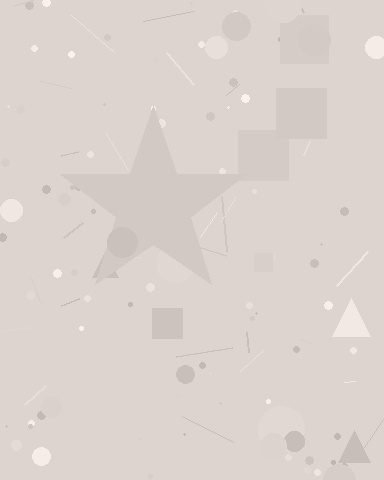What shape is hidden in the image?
A star is hidden in the image.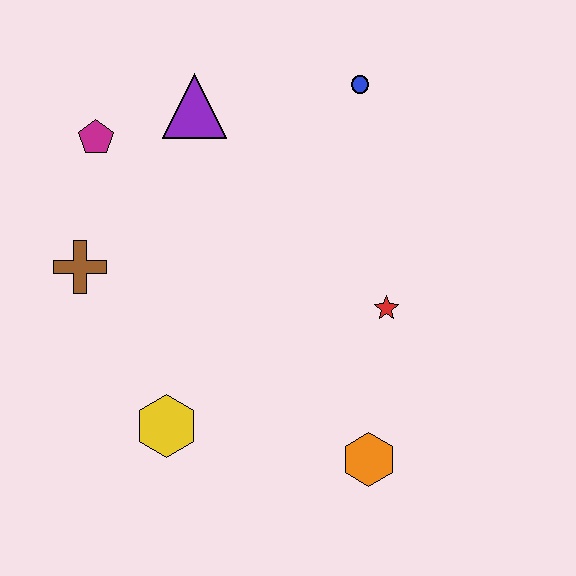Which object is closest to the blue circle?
The purple triangle is closest to the blue circle.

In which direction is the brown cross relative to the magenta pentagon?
The brown cross is below the magenta pentagon.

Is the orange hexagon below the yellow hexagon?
Yes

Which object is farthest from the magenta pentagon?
The orange hexagon is farthest from the magenta pentagon.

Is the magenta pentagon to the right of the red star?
No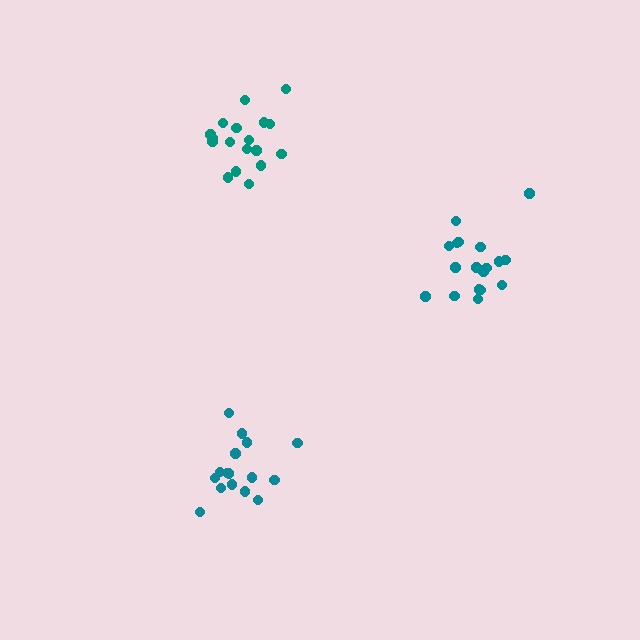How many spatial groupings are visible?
There are 3 spatial groupings.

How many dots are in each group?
Group 1: 16 dots, Group 2: 19 dots, Group 3: 18 dots (53 total).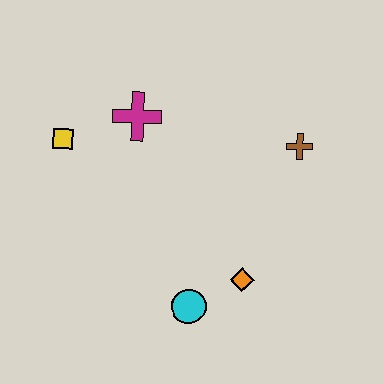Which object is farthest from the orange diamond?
The yellow square is farthest from the orange diamond.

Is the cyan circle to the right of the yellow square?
Yes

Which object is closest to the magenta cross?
The yellow square is closest to the magenta cross.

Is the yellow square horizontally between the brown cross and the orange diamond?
No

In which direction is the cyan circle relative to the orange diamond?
The cyan circle is to the left of the orange diamond.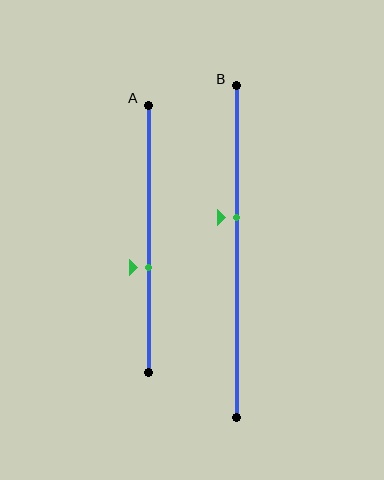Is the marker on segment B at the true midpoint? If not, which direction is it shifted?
No, the marker on segment B is shifted upward by about 10% of the segment length.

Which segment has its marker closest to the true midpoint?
Segment B has its marker closest to the true midpoint.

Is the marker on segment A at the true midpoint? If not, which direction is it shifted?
No, the marker on segment A is shifted downward by about 11% of the segment length.